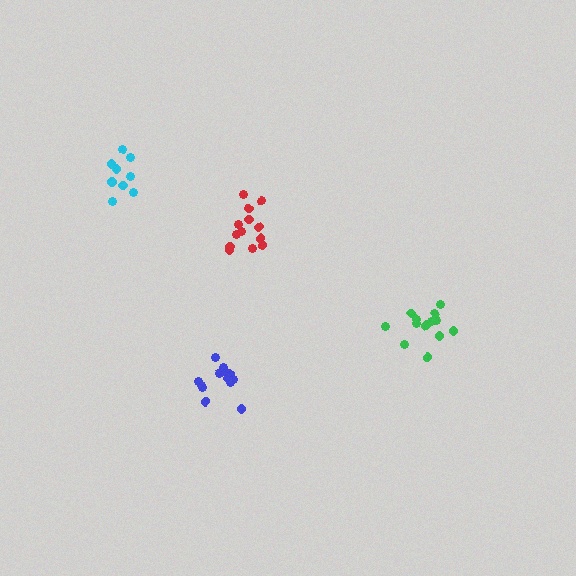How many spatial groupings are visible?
There are 4 spatial groupings.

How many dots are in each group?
Group 1: 13 dots, Group 2: 9 dots, Group 3: 13 dots, Group 4: 13 dots (48 total).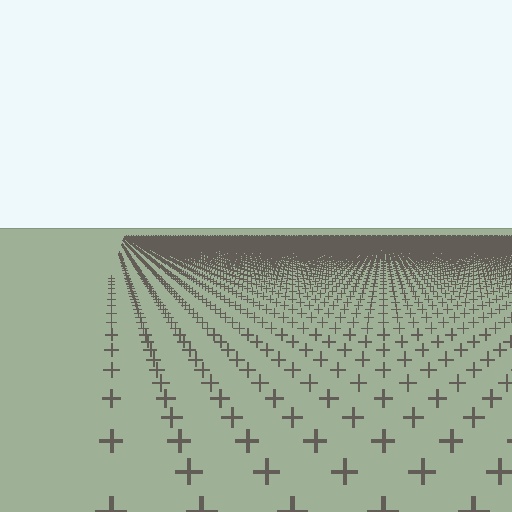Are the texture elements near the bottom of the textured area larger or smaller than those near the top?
Larger. Near the bottom, elements are closer to the viewer and appear at a bigger on-screen size.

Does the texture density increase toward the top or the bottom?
Density increases toward the top.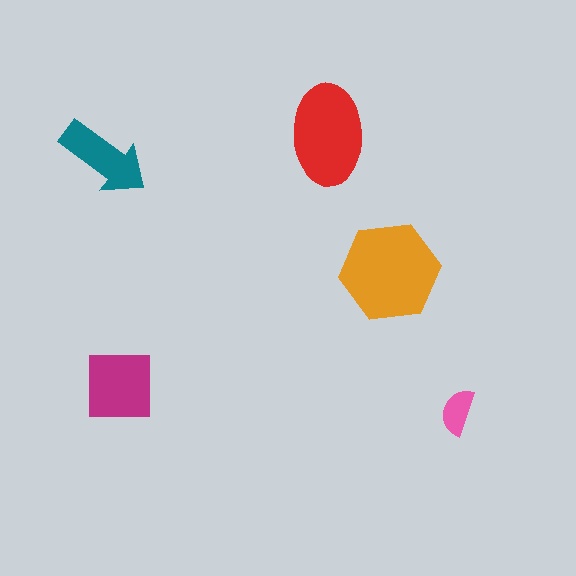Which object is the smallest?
The pink semicircle.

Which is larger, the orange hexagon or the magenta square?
The orange hexagon.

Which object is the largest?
The orange hexagon.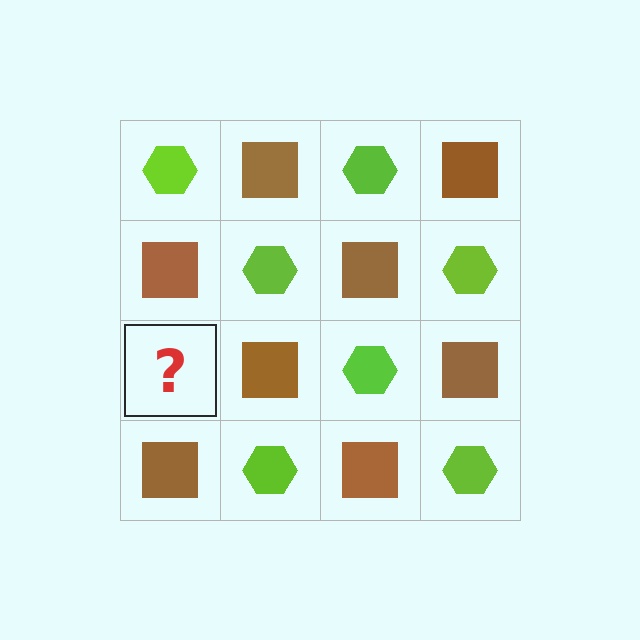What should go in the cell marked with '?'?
The missing cell should contain a lime hexagon.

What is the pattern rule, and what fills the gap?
The rule is that it alternates lime hexagon and brown square in a checkerboard pattern. The gap should be filled with a lime hexagon.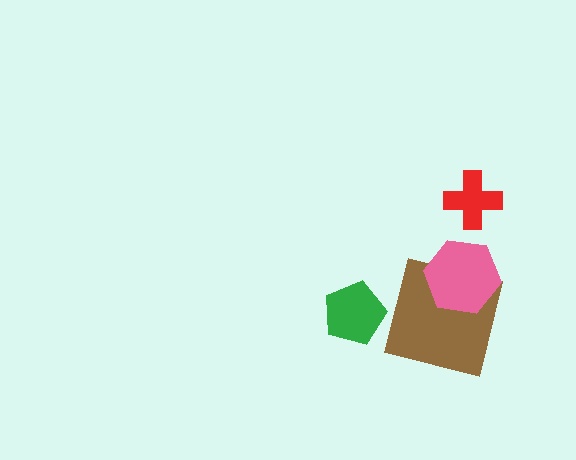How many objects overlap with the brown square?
1 object overlaps with the brown square.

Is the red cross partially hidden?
No, no other shape covers it.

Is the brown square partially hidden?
Yes, it is partially covered by another shape.